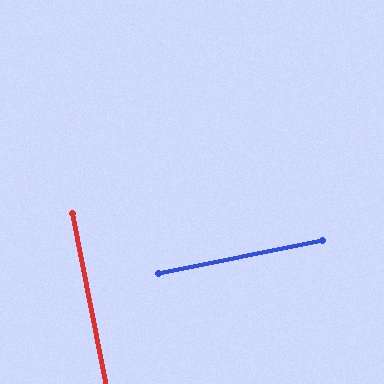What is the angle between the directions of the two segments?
Approximately 90 degrees.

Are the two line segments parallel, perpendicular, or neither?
Perpendicular — they meet at approximately 90°.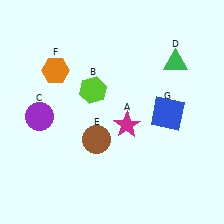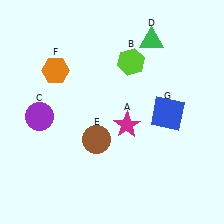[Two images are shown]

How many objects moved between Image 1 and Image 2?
2 objects moved between the two images.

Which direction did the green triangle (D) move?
The green triangle (D) moved left.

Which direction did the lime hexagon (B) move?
The lime hexagon (B) moved right.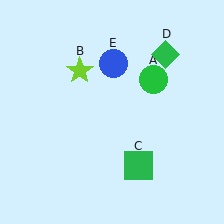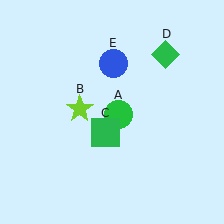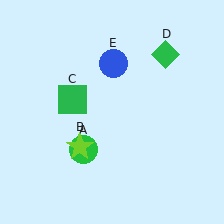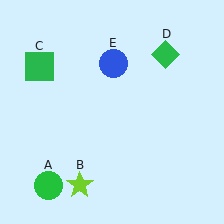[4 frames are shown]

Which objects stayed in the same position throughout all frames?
Green diamond (object D) and blue circle (object E) remained stationary.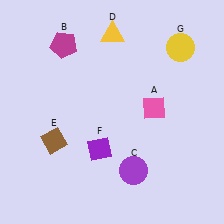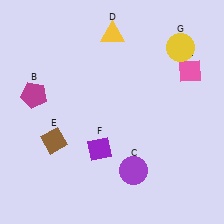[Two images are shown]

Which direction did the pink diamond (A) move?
The pink diamond (A) moved up.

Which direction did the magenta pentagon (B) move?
The magenta pentagon (B) moved down.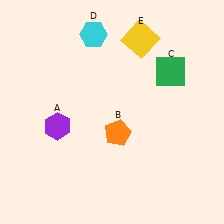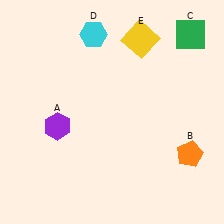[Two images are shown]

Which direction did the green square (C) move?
The green square (C) moved up.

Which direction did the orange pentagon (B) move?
The orange pentagon (B) moved right.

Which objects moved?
The objects that moved are: the orange pentagon (B), the green square (C).